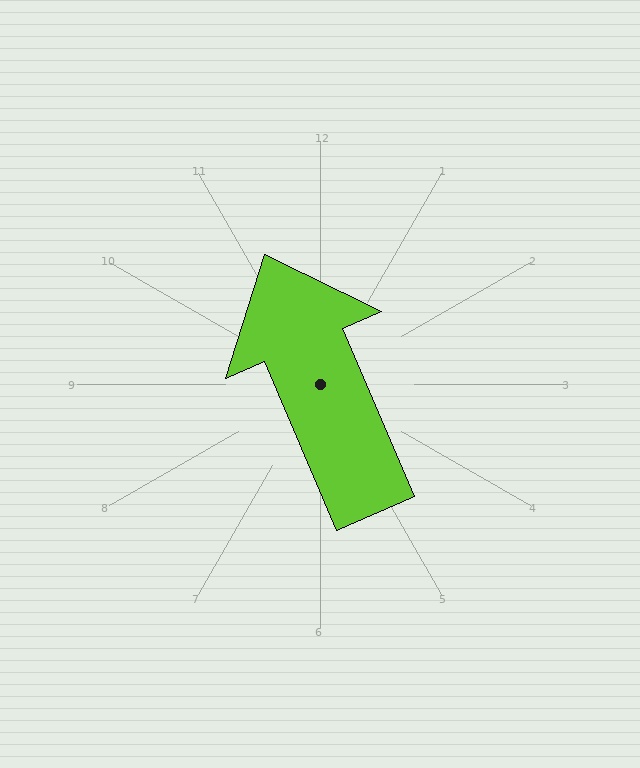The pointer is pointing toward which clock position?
Roughly 11 o'clock.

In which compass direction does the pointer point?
Northwest.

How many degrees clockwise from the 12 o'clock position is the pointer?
Approximately 337 degrees.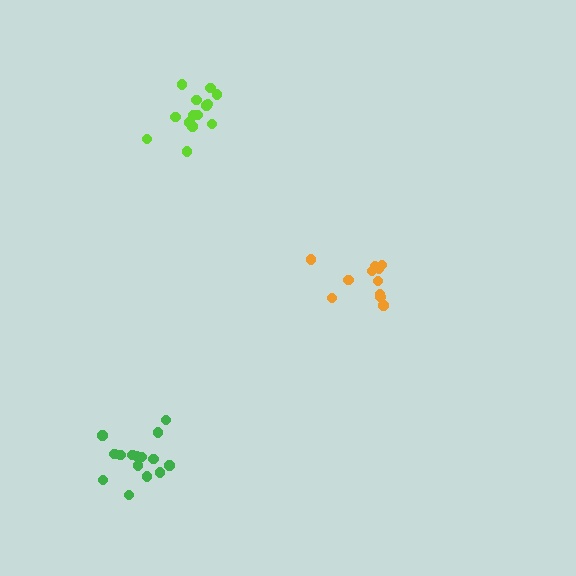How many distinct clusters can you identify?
There are 3 distinct clusters.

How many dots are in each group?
Group 1: 11 dots, Group 2: 14 dots, Group 3: 15 dots (40 total).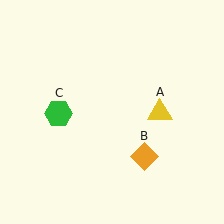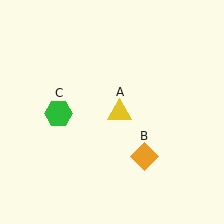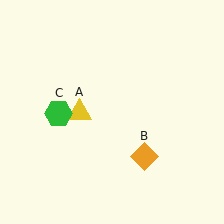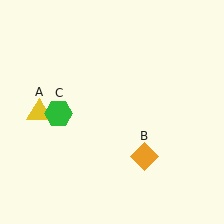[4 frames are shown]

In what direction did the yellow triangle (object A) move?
The yellow triangle (object A) moved left.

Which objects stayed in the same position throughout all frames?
Orange diamond (object B) and green hexagon (object C) remained stationary.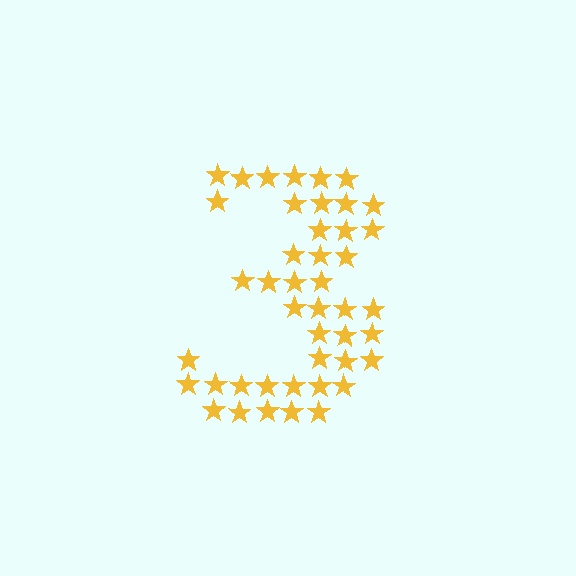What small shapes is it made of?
It is made of small stars.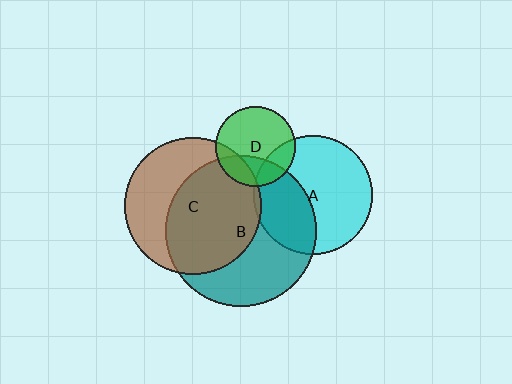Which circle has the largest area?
Circle B (teal).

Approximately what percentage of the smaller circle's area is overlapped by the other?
Approximately 30%.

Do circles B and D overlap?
Yes.